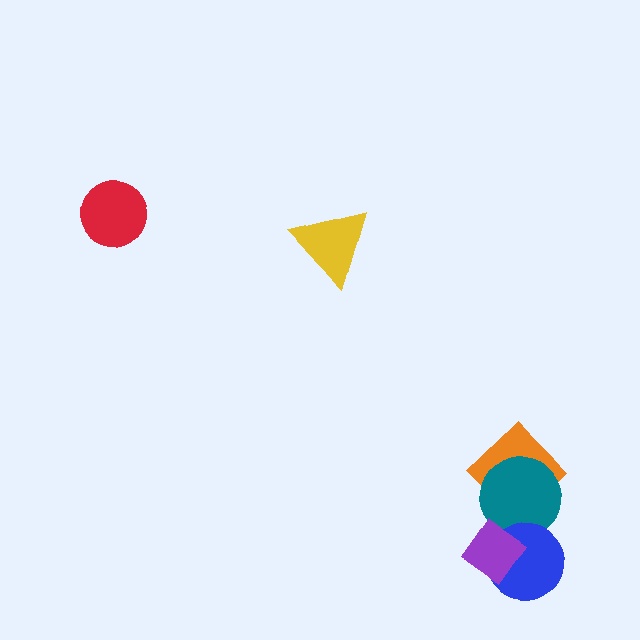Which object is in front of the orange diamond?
The teal circle is in front of the orange diamond.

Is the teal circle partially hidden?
Yes, it is partially covered by another shape.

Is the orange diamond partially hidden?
Yes, it is partially covered by another shape.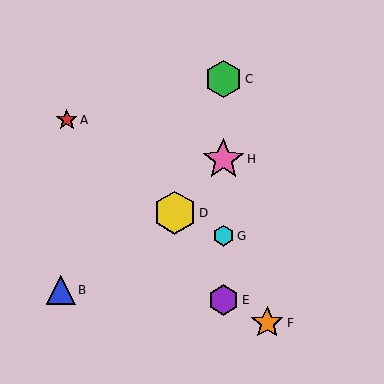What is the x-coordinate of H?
Object H is at x≈223.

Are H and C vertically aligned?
Yes, both are at x≈223.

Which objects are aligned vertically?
Objects C, E, G, H are aligned vertically.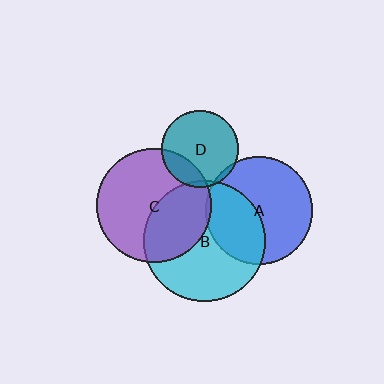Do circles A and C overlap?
Yes.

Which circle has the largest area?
Circle B (cyan).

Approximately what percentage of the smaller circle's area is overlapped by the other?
Approximately 5%.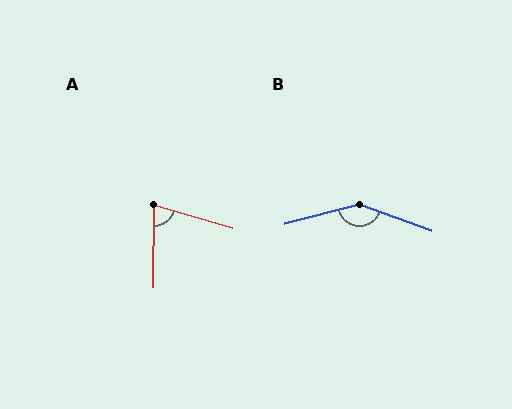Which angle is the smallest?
A, at approximately 74 degrees.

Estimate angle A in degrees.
Approximately 74 degrees.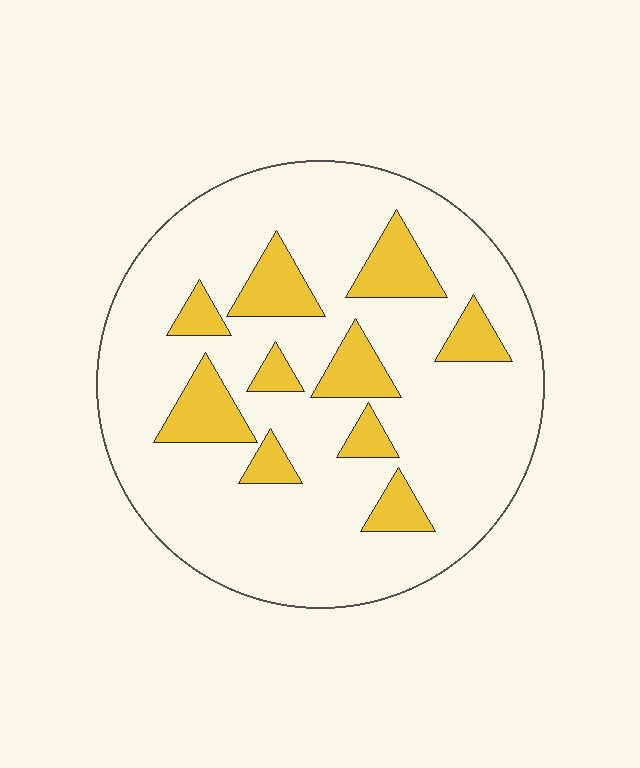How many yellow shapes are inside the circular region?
10.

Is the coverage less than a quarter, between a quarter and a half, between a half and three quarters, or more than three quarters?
Less than a quarter.